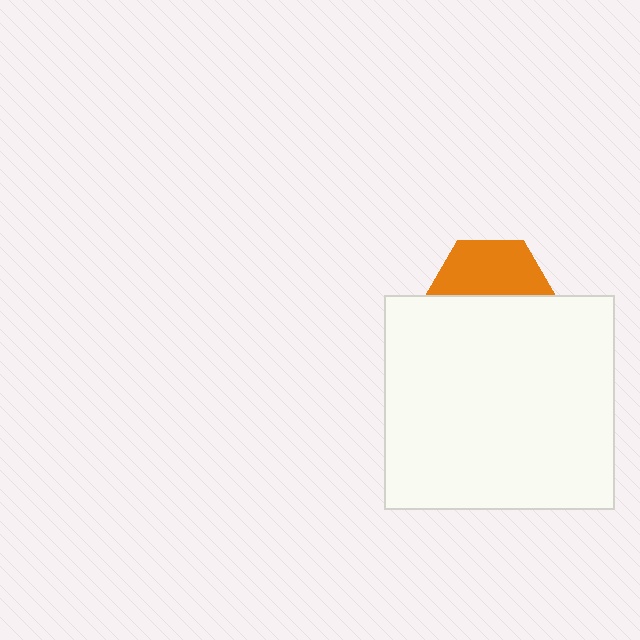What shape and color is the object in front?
The object in front is a white rectangle.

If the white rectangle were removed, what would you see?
You would see the complete orange hexagon.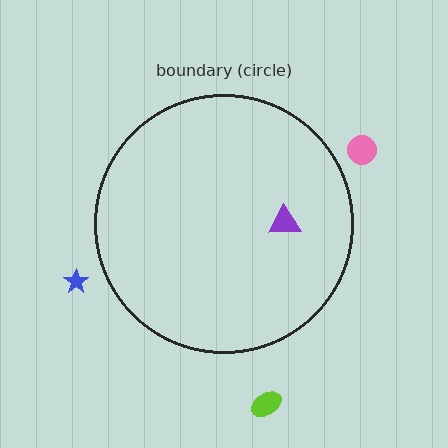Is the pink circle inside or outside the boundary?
Outside.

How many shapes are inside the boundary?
1 inside, 3 outside.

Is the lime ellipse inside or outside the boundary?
Outside.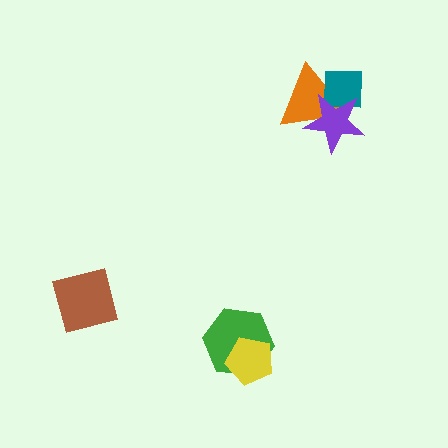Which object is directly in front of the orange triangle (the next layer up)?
The teal square is directly in front of the orange triangle.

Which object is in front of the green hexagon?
The yellow pentagon is in front of the green hexagon.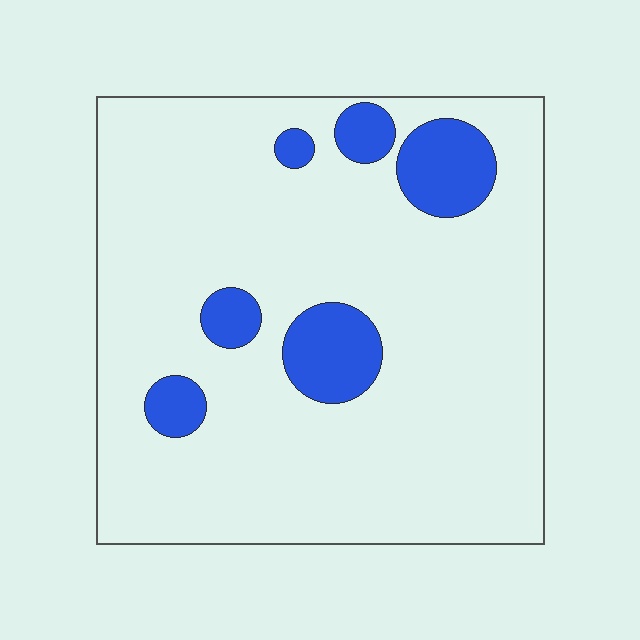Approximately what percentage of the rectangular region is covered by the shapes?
Approximately 15%.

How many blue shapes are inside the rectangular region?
6.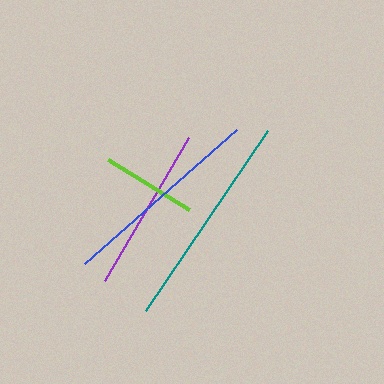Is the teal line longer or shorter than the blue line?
The teal line is longer than the blue line.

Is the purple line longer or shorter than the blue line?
The blue line is longer than the purple line.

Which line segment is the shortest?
The lime line is the shortest at approximately 95 pixels.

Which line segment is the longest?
The teal line is the longest at approximately 218 pixels.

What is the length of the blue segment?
The blue segment is approximately 203 pixels long.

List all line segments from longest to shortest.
From longest to shortest: teal, blue, purple, lime.